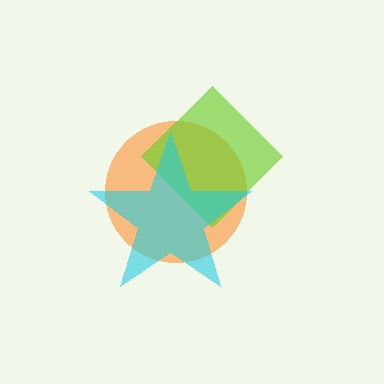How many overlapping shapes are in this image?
There are 3 overlapping shapes in the image.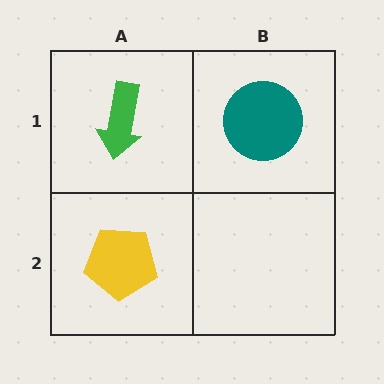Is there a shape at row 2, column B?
No, that cell is empty.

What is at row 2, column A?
A yellow pentagon.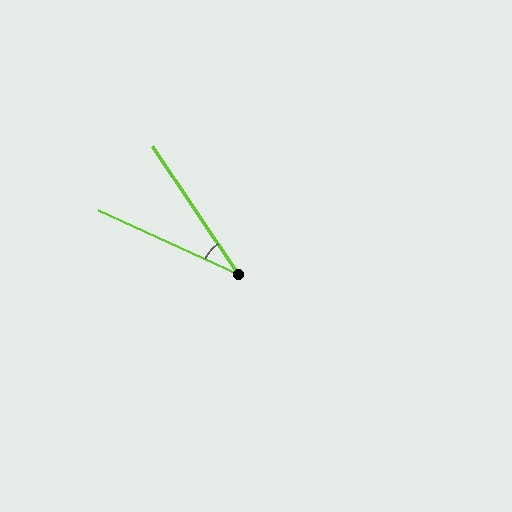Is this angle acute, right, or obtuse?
It is acute.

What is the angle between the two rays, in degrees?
Approximately 32 degrees.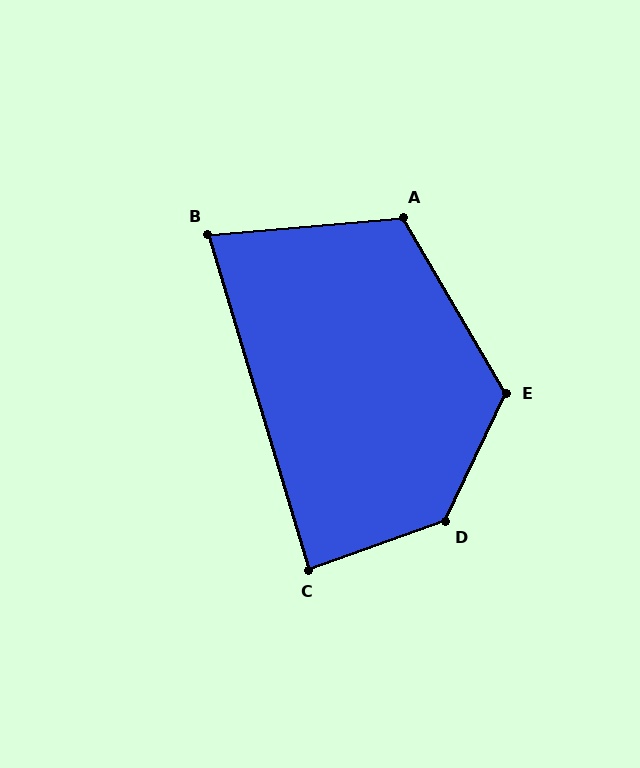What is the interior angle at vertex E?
Approximately 125 degrees (obtuse).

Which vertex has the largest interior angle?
D, at approximately 135 degrees.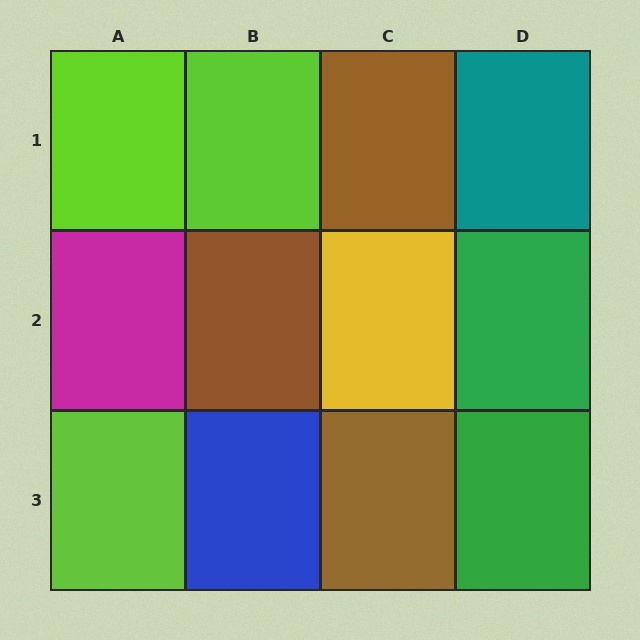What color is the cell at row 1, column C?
Brown.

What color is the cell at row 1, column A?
Lime.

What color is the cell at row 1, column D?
Teal.